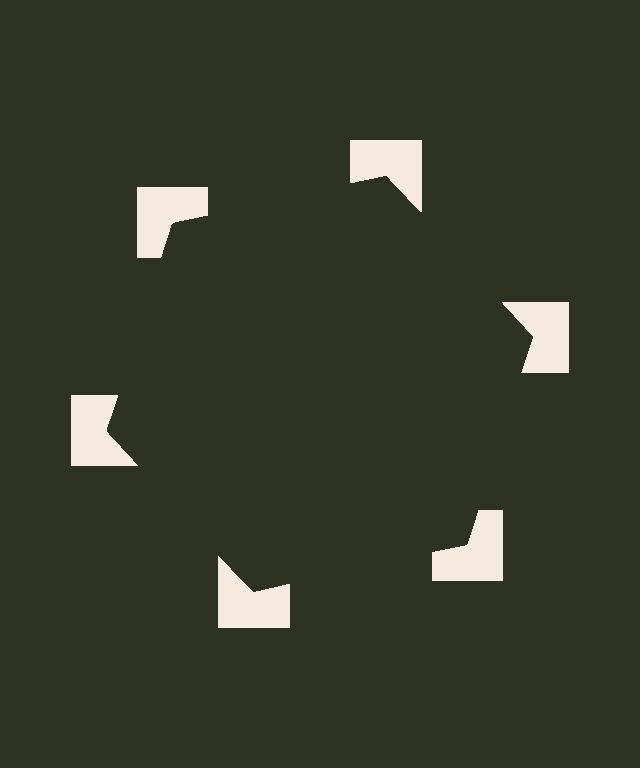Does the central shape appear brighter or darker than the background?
It typically appears slightly darker than the background, even though no actual brightness change is drawn.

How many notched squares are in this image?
There are 6 — one at each vertex of the illusory hexagon.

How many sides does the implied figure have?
6 sides.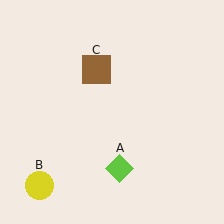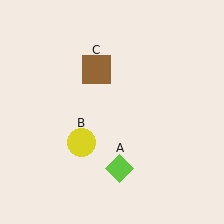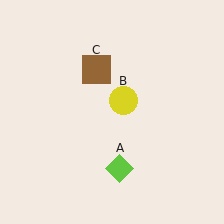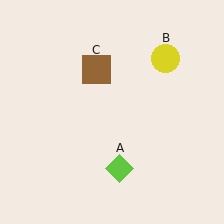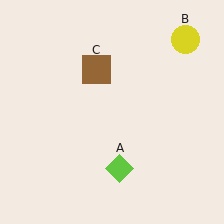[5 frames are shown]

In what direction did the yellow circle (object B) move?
The yellow circle (object B) moved up and to the right.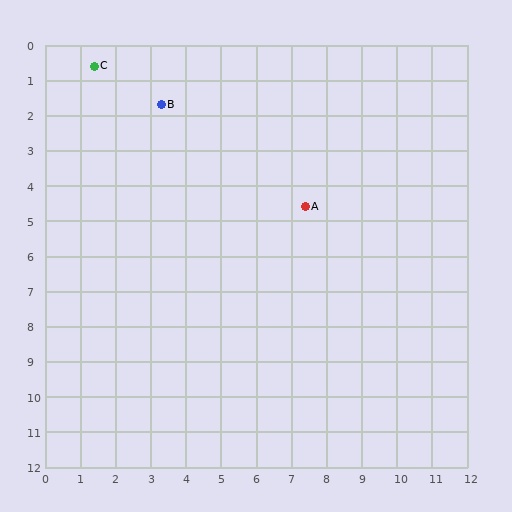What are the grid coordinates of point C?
Point C is at approximately (1.4, 0.6).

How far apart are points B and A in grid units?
Points B and A are about 5.0 grid units apart.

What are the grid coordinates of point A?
Point A is at approximately (7.4, 4.6).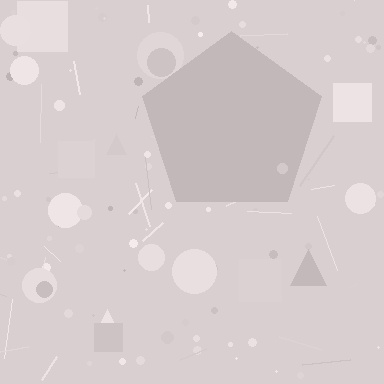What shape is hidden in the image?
A pentagon is hidden in the image.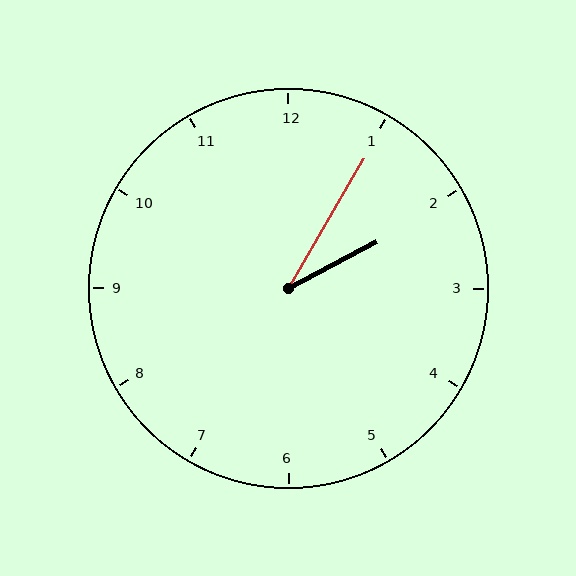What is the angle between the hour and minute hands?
Approximately 32 degrees.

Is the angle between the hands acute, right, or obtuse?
It is acute.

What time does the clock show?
2:05.